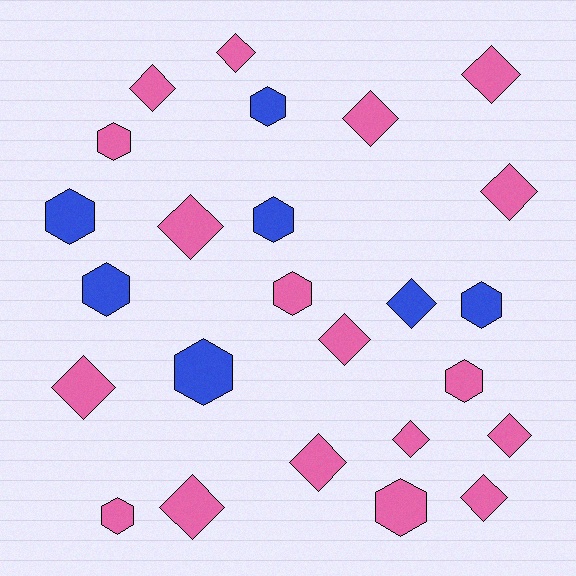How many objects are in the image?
There are 25 objects.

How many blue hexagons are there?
There are 6 blue hexagons.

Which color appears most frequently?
Pink, with 18 objects.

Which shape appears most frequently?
Diamond, with 14 objects.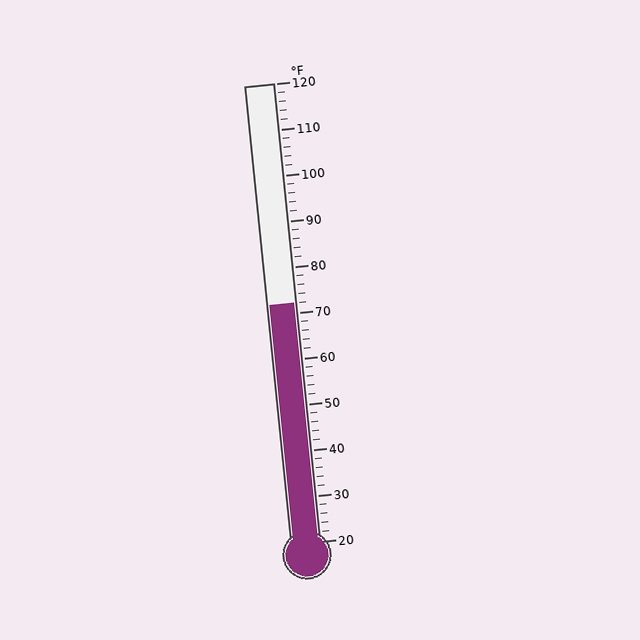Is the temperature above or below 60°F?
The temperature is above 60°F.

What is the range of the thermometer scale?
The thermometer scale ranges from 20°F to 120°F.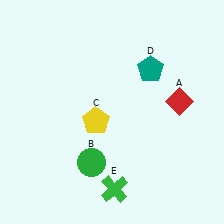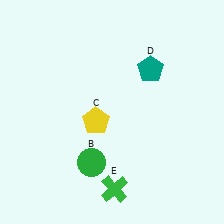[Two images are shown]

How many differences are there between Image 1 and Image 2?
There is 1 difference between the two images.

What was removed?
The red diamond (A) was removed in Image 2.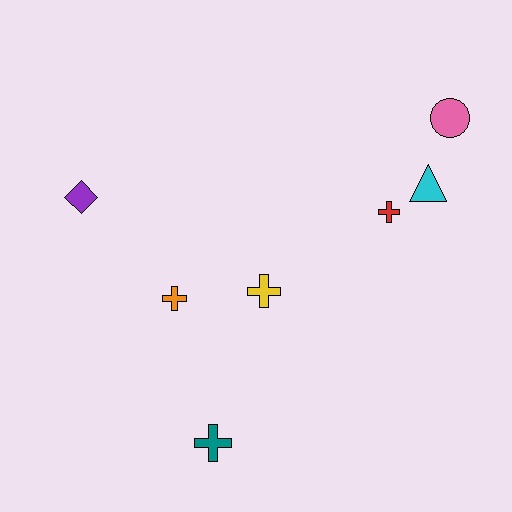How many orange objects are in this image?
There is 1 orange object.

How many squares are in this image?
There are no squares.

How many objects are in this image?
There are 7 objects.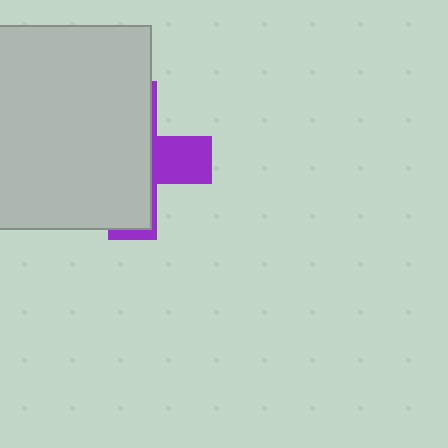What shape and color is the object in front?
The object in front is a light gray square.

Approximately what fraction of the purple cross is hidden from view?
Roughly 70% of the purple cross is hidden behind the light gray square.